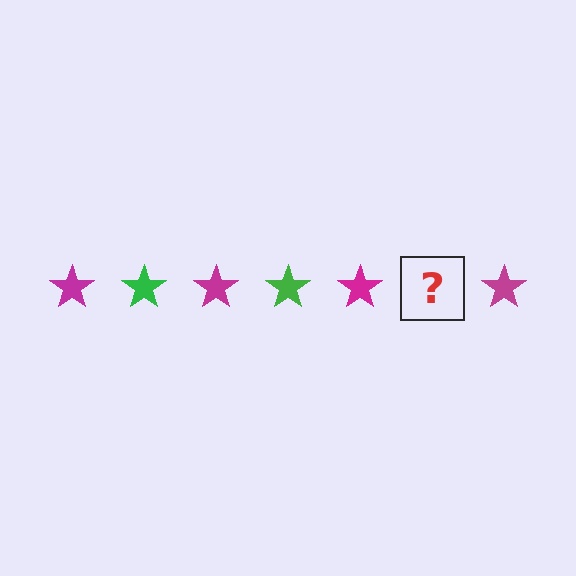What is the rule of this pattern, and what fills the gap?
The rule is that the pattern cycles through magenta, green stars. The gap should be filled with a green star.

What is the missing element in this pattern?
The missing element is a green star.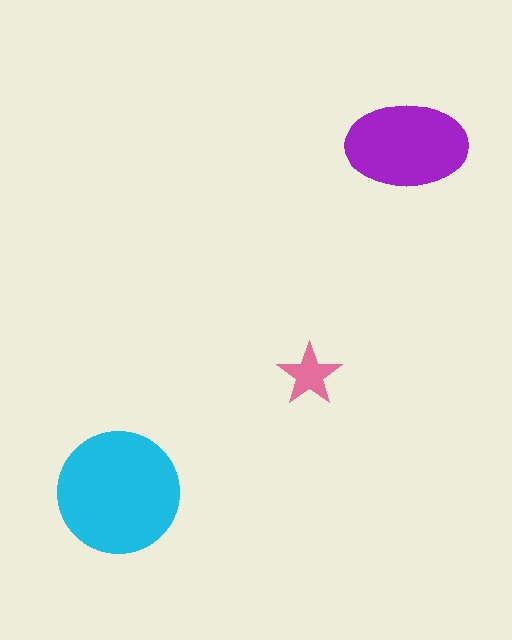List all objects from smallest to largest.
The pink star, the purple ellipse, the cyan circle.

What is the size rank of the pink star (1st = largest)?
3rd.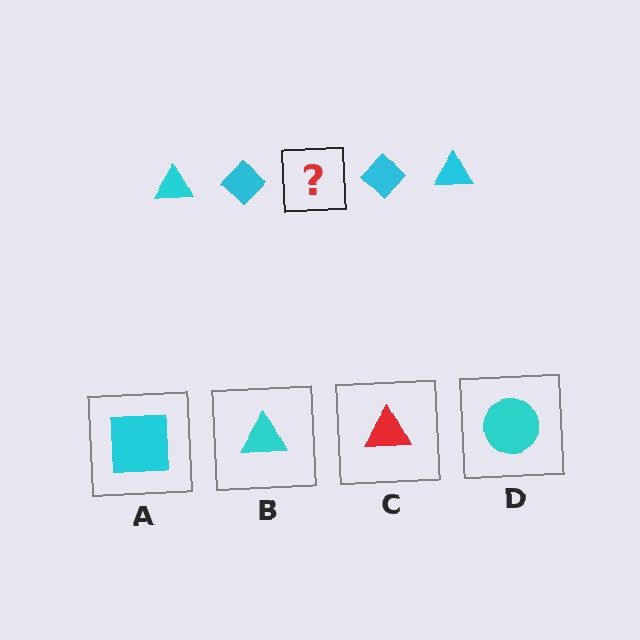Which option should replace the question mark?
Option B.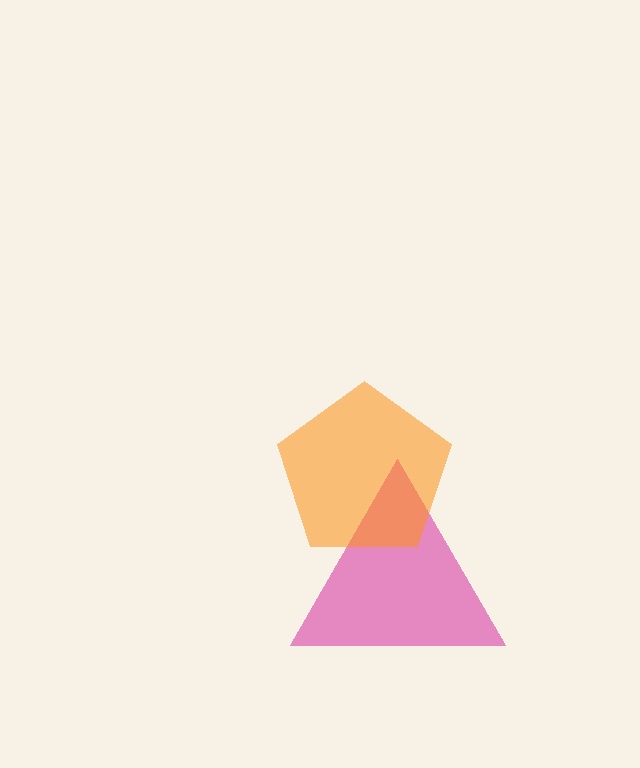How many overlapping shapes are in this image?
There are 2 overlapping shapes in the image.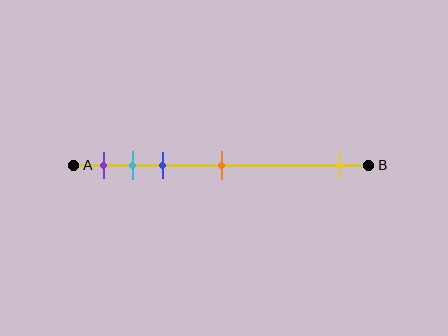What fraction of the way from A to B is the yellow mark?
The yellow mark is approximately 90% (0.9) of the way from A to B.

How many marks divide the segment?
There are 5 marks dividing the segment.